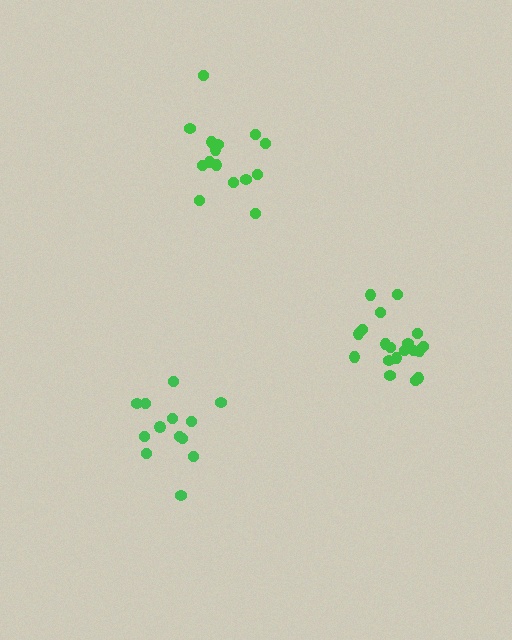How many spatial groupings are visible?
There are 3 spatial groupings.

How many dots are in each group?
Group 1: 19 dots, Group 2: 13 dots, Group 3: 15 dots (47 total).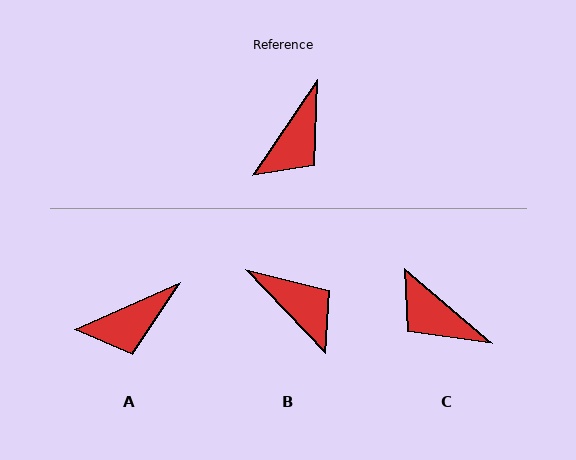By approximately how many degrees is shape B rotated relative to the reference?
Approximately 78 degrees counter-clockwise.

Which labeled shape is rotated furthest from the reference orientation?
C, about 96 degrees away.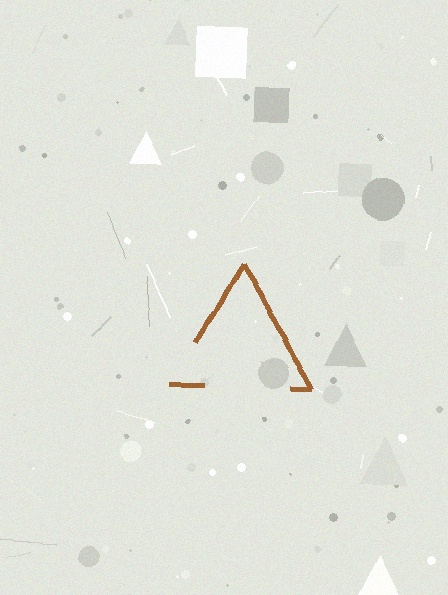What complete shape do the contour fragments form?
The contour fragments form a triangle.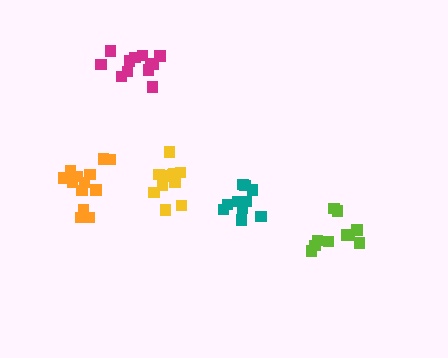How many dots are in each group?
Group 1: 12 dots, Group 2: 10 dots, Group 3: 13 dots, Group 4: 10 dots, Group 5: 11 dots (56 total).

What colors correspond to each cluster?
The clusters are colored: magenta, lime, orange, teal, yellow.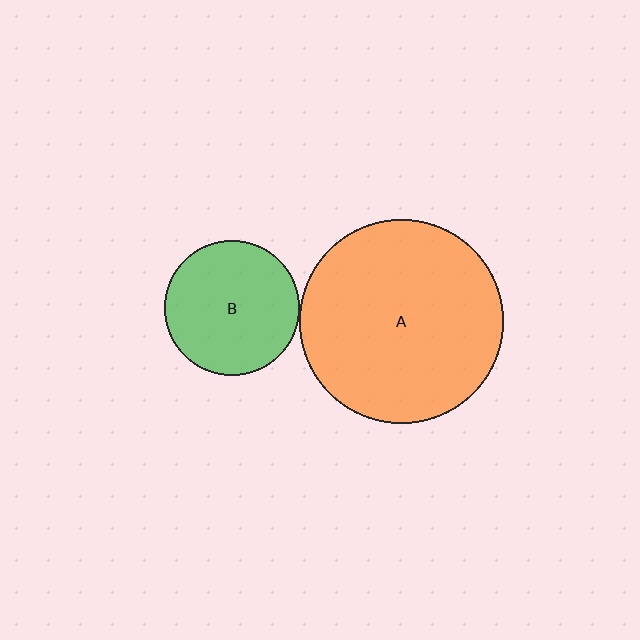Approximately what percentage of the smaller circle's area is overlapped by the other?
Approximately 5%.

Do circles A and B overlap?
Yes.